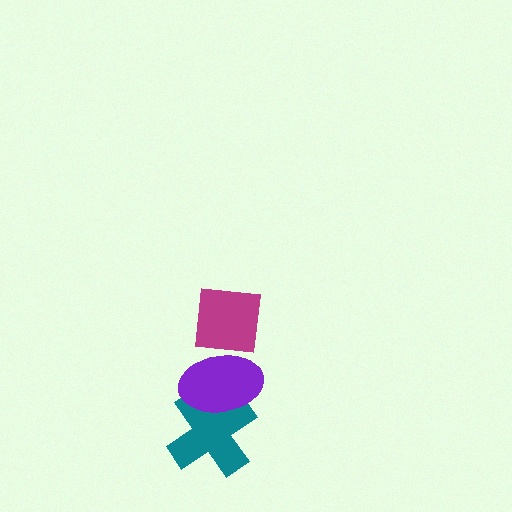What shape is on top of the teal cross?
The purple ellipse is on top of the teal cross.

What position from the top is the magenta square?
The magenta square is 1st from the top.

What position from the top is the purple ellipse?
The purple ellipse is 2nd from the top.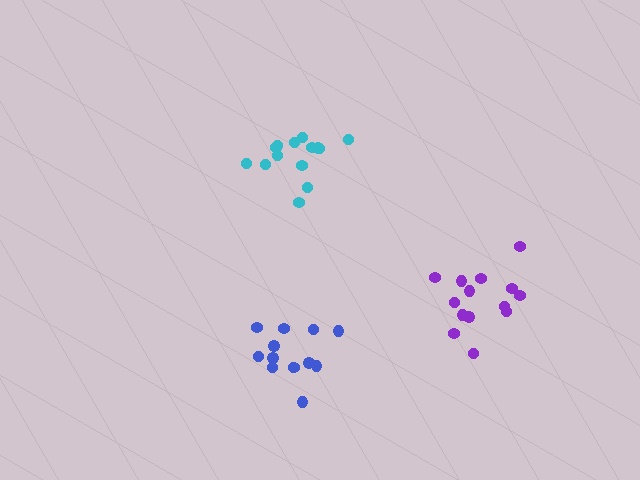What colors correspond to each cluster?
The clusters are colored: purple, blue, cyan.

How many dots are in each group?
Group 1: 14 dots, Group 2: 13 dots, Group 3: 14 dots (41 total).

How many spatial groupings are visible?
There are 3 spatial groupings.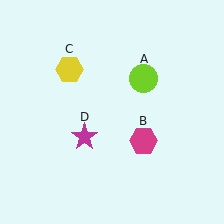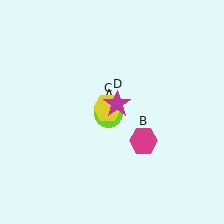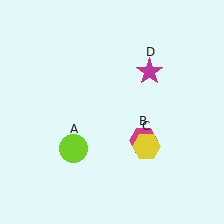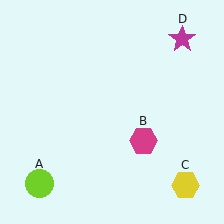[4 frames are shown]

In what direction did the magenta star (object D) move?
The magenta star (object D) moved up and to the right.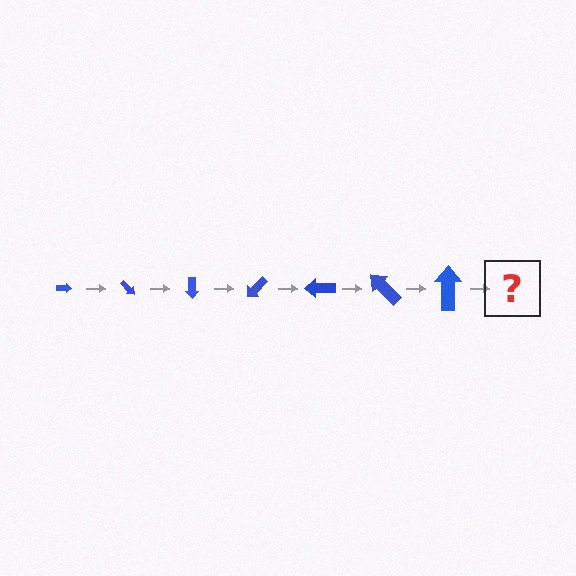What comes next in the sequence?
The next element should be an arrow, larger than the previous one and rotated 315 degrees from the start.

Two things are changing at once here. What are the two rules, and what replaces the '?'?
The two rules are that the arrow grows larger each step and it rotates 45 degrees each step. The '?' should be an arrow, larger than the previous one and rotated 315 degrees from the start.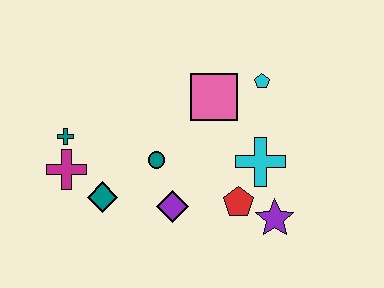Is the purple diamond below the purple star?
No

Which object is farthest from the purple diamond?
The cyan pentagon is farthest from the purple diamond.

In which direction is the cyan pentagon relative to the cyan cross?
The cyan pentagon is above the cyan cross.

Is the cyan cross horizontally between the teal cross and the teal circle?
No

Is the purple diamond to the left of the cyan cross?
Yes